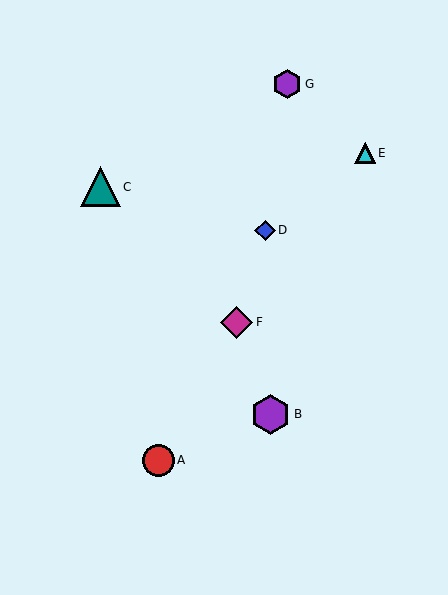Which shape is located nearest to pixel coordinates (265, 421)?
The purple hexagon (labeled B) at (271, 414) is nearest to that location.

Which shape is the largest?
The purple hexagon (labeled B) is the largest.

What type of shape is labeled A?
Shape A is a red circle.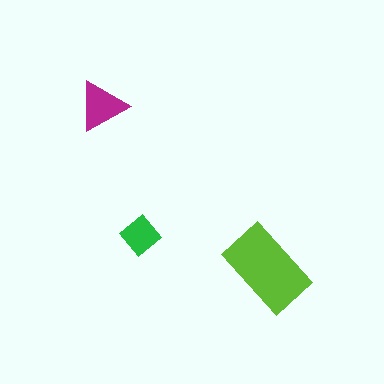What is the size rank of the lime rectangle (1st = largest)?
1st.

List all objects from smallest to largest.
The green diamond, the magenta triangle, the lime rectangle.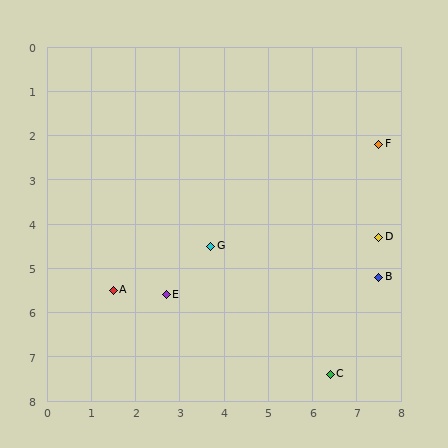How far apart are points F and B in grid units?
Points F and B are about 3.0 grid units apart.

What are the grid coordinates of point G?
Point G is at approximately (3.7, 4.5).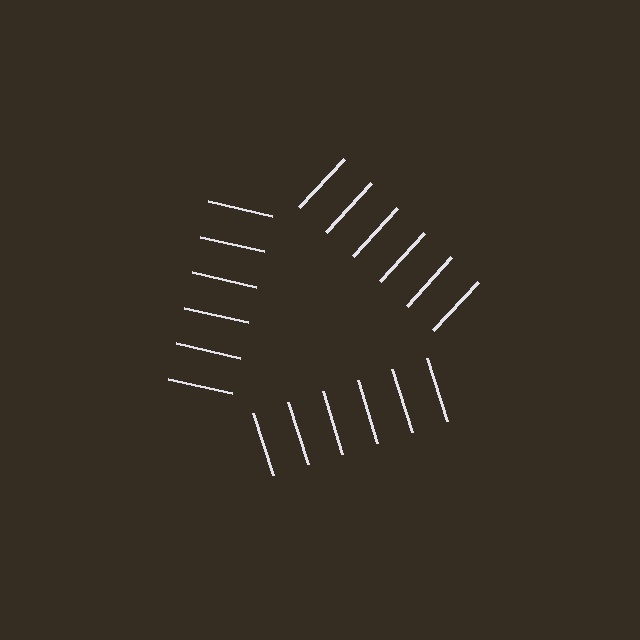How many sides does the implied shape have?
3 sides — the line-ends trace a triangle.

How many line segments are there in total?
18 — 6 along each of the 3 edges.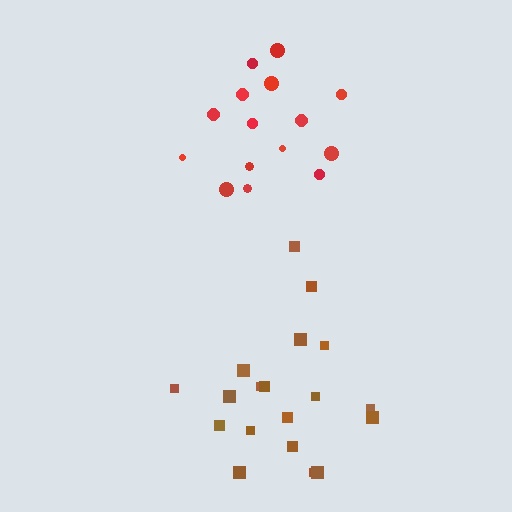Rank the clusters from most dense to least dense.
red, brown.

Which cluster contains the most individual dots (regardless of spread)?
Brown (19).